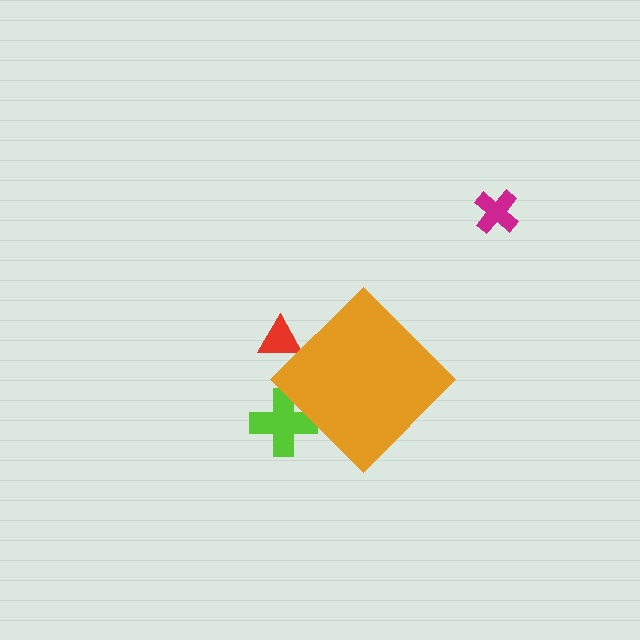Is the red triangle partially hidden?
Yes, the red triangle is partially hidden behind the orange diamond.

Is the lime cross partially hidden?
Yes, the lime cross is partially hidden behind the orange diamond.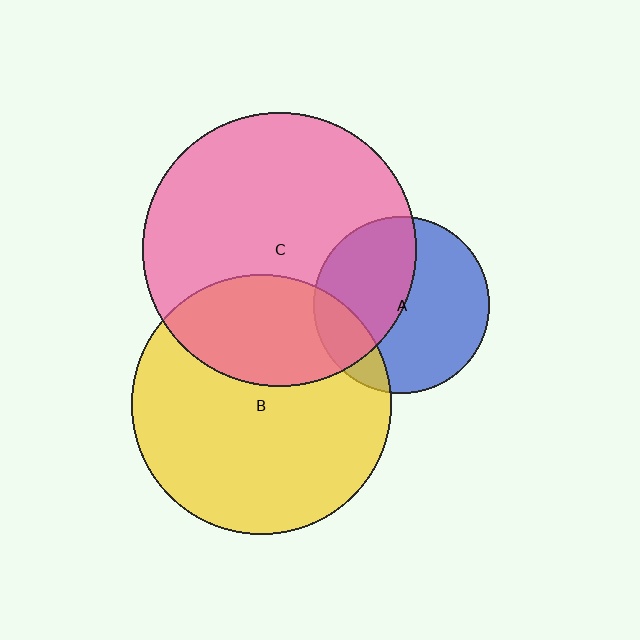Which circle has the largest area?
Circle C (pink).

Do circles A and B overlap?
Yes.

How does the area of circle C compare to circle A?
Approximately 2.4 times.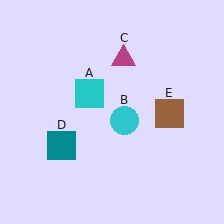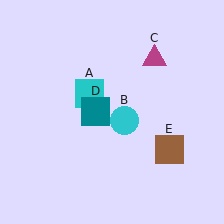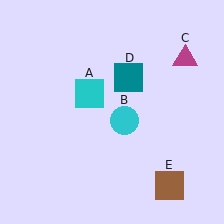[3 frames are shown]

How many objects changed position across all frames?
3 objects changed position: magenta triangle (object C), teal square (object D), brown square (object E).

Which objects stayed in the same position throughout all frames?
Cyan square (object A) and cyan circle (object B) remained stationary.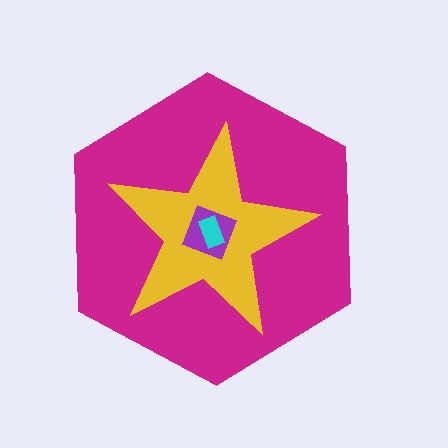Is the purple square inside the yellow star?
Yes.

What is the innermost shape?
The cyan rectangle.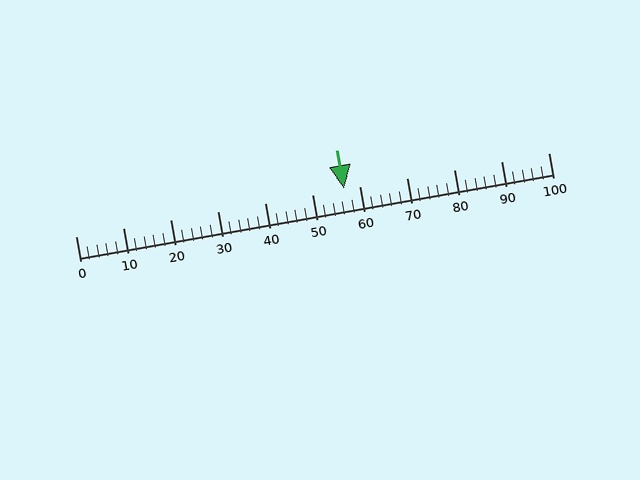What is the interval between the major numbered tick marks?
The major tick marks are spaced 10 units apart.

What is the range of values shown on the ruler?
The ruler shows values from 0 to 100.